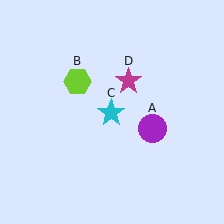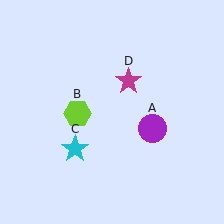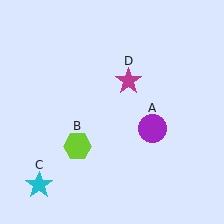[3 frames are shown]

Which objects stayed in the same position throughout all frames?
Purple circle (object A) and magenta star (object D) remained stationary.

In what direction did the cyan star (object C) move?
The cyan star (object C) moved down and to the left.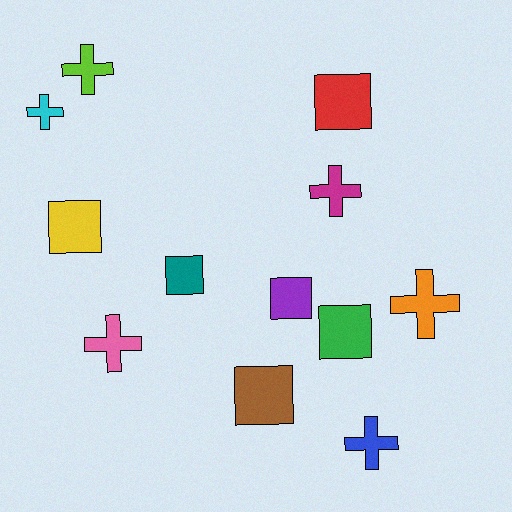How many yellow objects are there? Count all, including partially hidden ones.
There is 1 yellow object.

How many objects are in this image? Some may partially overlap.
There are 12 objects.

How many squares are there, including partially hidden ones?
There are 6 squares.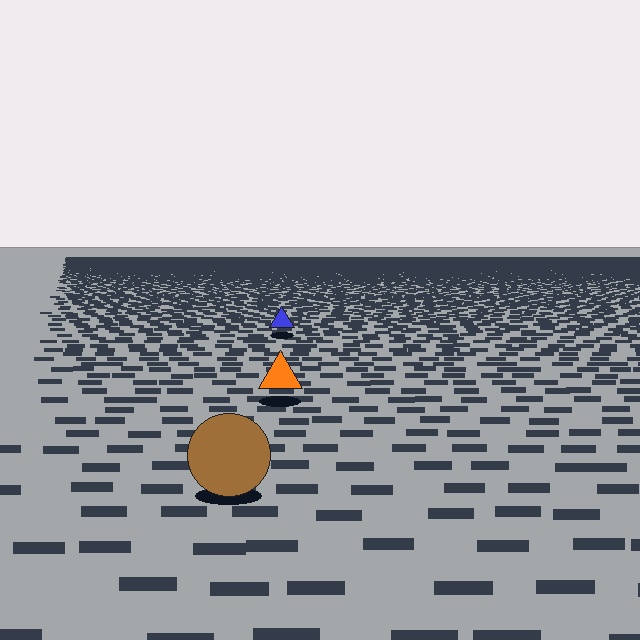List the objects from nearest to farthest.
From nearest to farthest: the brown circle, the orange triangle, the blue triangle.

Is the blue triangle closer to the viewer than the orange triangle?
No. The orange triangle is closer — you can tell from the texture gradient: the ground texture is coarser near it.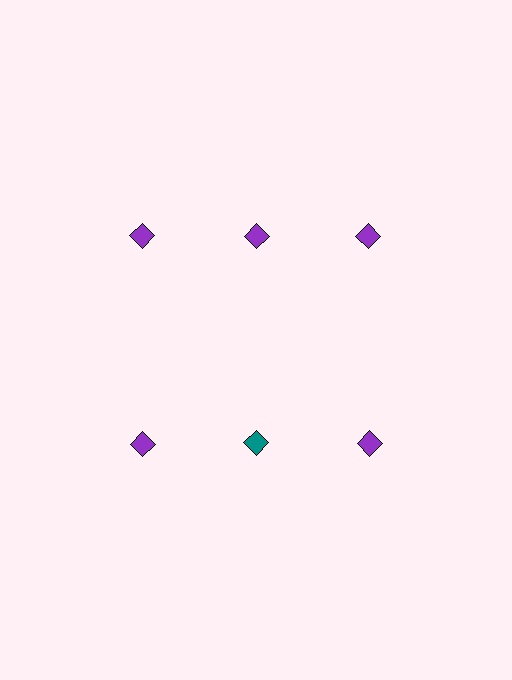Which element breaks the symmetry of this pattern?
The teal diamond in the second row, second from left column breaks the symmetry. All other shapes are purple diamonds.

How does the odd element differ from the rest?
It has a different color: teal instead of purple.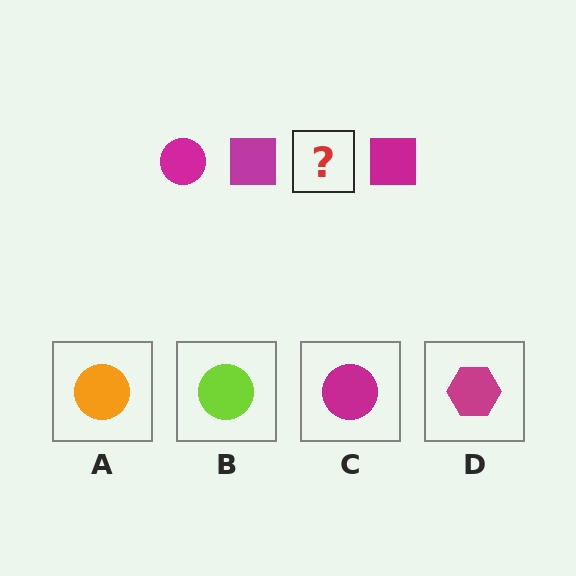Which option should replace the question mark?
Option C.